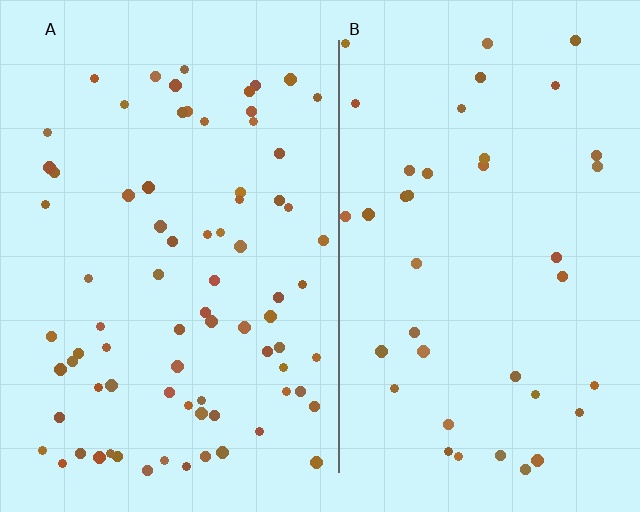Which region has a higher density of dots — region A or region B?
A (the left).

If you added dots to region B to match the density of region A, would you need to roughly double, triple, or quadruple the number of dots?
Approximately double.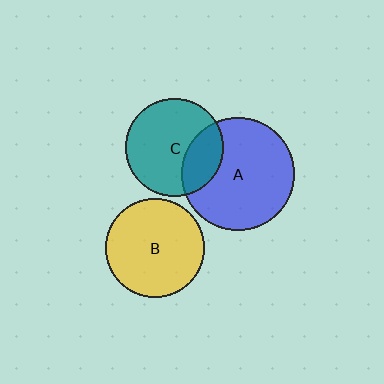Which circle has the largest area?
Circle A (blue).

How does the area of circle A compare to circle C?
Approximately 1.3 times.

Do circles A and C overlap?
Yes.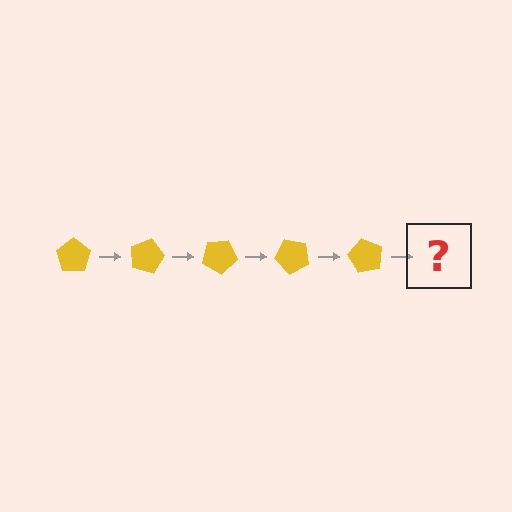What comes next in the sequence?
The next element should be a yellow pentagon rotated 75 degrees.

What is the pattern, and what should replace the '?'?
The pattern is that the pentagon rotates 15 degrees each step. The '?' should be a yellow pentagon rotated 75 degrees.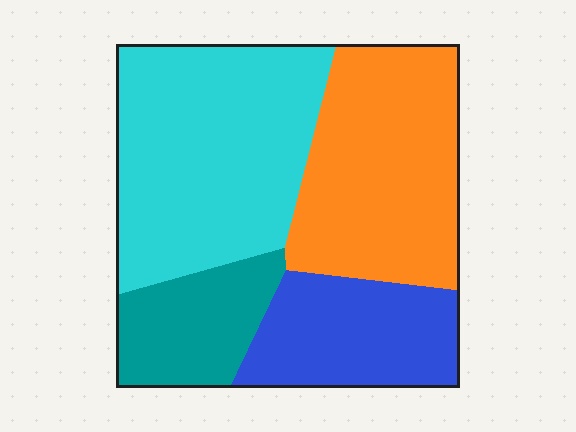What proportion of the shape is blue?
Blue covers 19% of the shape.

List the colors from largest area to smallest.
From largest to smallest: cyan, orange, blue, teal.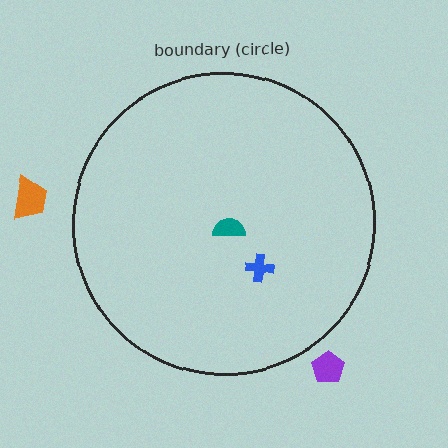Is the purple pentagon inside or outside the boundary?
Outside.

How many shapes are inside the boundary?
2 inside, 2 outside.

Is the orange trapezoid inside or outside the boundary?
Outside.